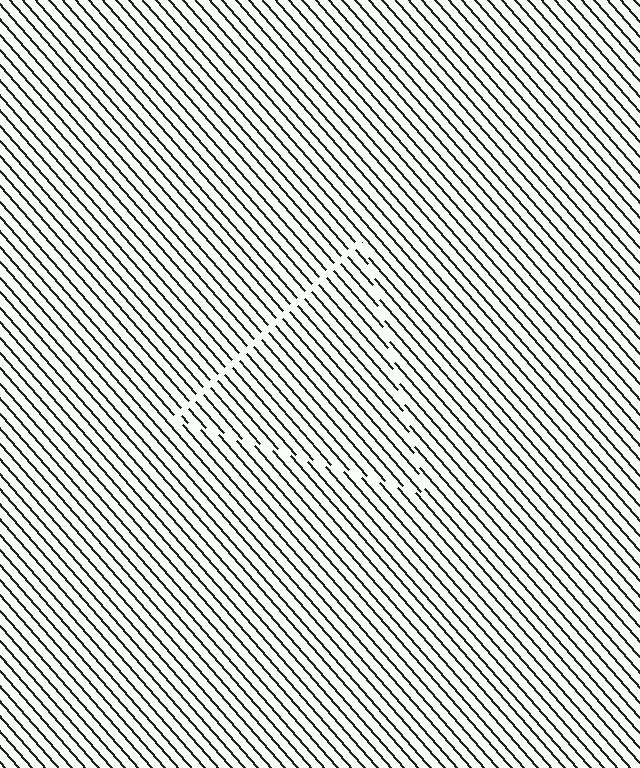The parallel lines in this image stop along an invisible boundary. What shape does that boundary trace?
An illusory triangle. The interior of the shape contains the same grating, shifted by half a period — the contour is defined by the phase discontinuity where line-ends from the inner and outer gratings abut.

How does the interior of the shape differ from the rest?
The interior of the shape contains the same grating, shifted by half a period — the contour is defined by the phase discontinuity where line-ends from the inner and outer gratings abut.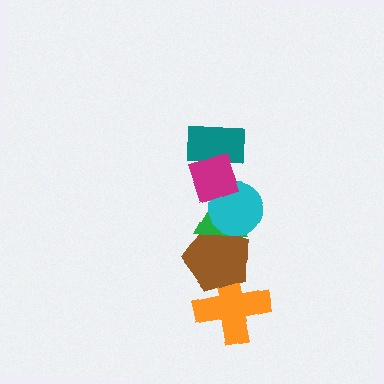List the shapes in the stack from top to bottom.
From top to bottom: the magenta square, the teal rectangle, the cyan circle, the green triangle, the brown pentagon, the orange cross.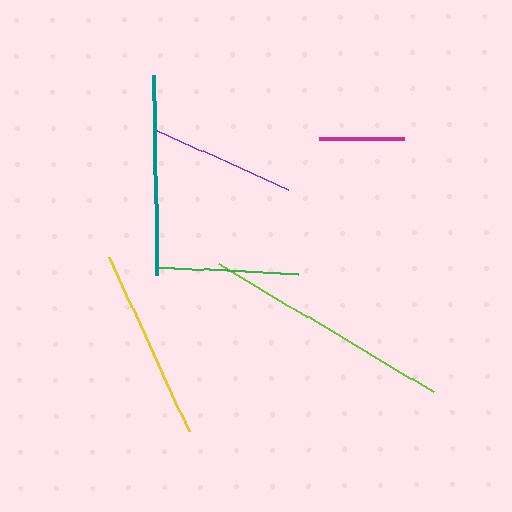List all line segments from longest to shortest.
From longest to shortest: lime, teal, yellow, purple, green, magenta.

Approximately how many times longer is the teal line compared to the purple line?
The teal line is approximately 1.4 times the length of the purple line.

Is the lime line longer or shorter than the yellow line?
The lime line is longer than the yellow line.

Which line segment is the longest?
The lime line is the longest at approximately 250 pixels.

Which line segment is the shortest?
The magenta line is the shortest at approximately 86 pixels.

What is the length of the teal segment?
The teal segment is approximately 201 pixels long.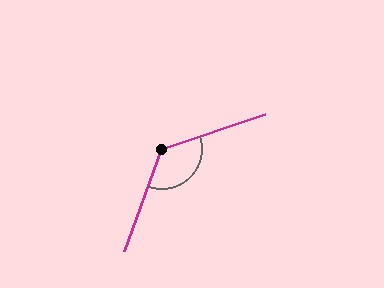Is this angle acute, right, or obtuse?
It is obtuse.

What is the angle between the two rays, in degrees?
Approximately 128 degrees.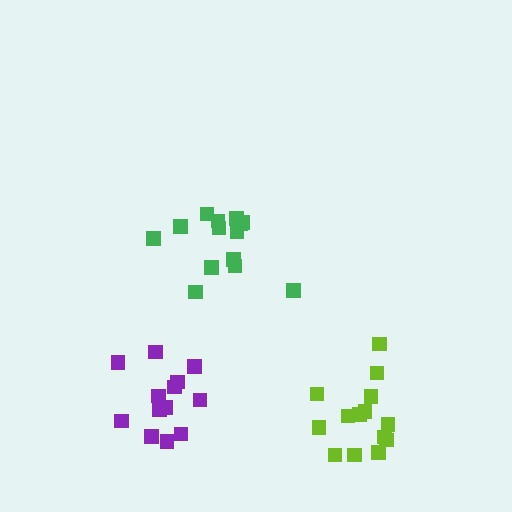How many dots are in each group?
Group 1: 13 dots, Group 2: 14 dots, Group 3: 14 dots (41 total).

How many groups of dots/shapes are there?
There are 3 groups.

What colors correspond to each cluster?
The clusters are colored: purple, green, lime.